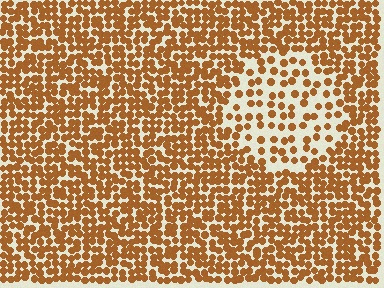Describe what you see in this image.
The image contains small brown elements arranged at two different densities. A circle-shaped region is visible where the elements are less densely packed than the surrounding area.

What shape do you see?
I see a circle.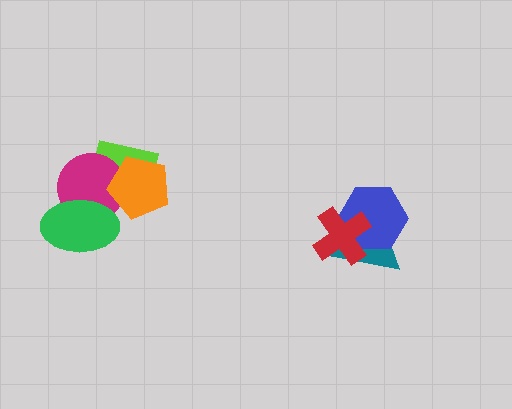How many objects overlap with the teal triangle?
2 objects overlap with the teal triangle.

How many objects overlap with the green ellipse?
1 object overlaps with the green ellipse.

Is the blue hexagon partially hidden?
Yes, it is partially covered by another shape.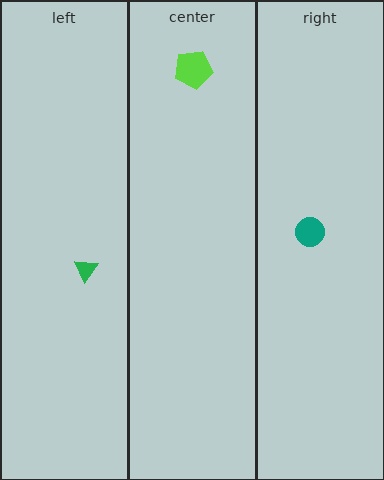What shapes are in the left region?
The green triangle.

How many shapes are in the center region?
1.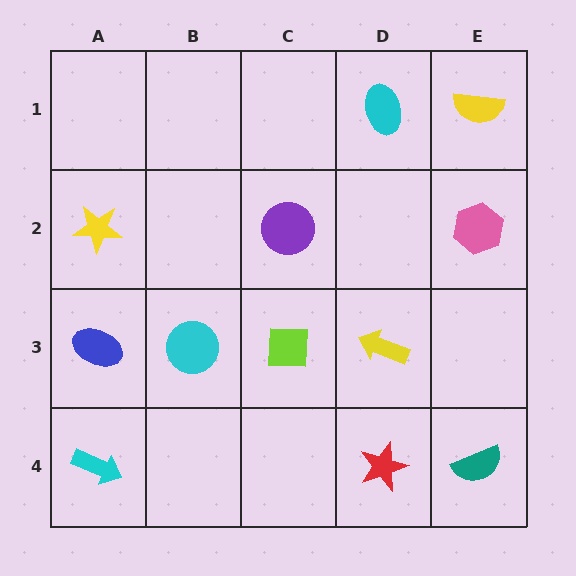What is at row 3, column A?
A blue ellipse.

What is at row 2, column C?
A purple circle.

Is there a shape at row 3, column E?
No, that cell is empty.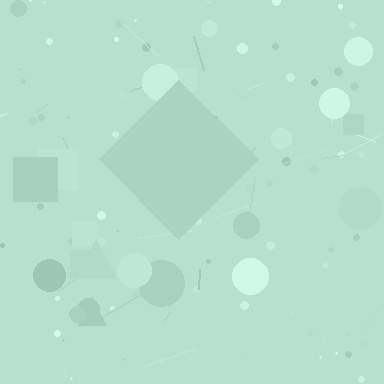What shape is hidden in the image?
A diamond is hidden in the image.